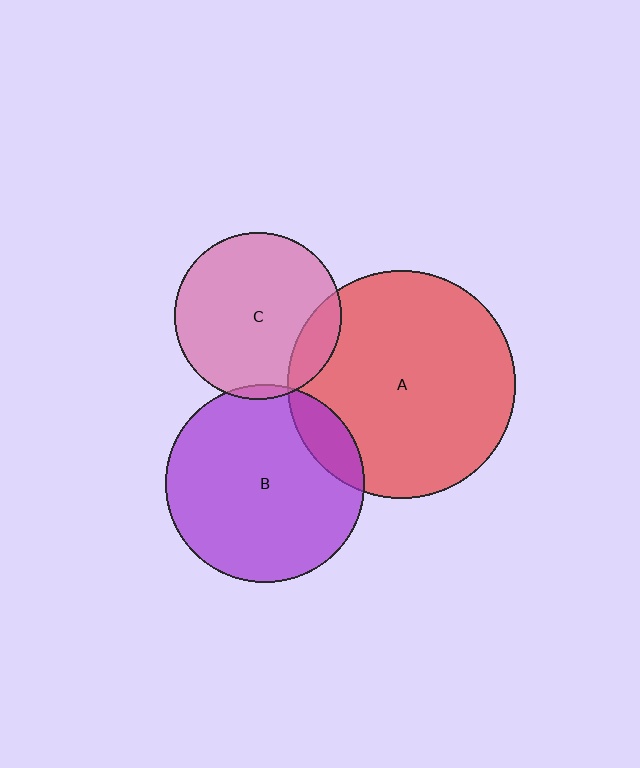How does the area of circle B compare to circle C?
Approximately 1.4 times.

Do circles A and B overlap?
Yes.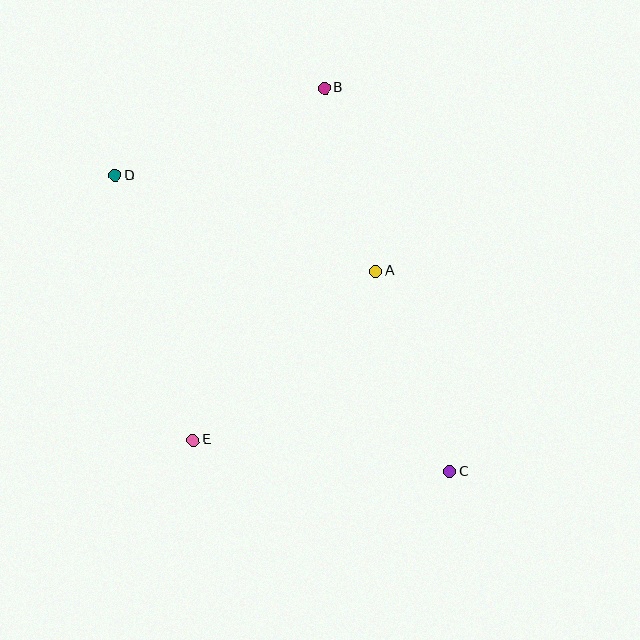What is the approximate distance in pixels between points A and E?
The distance between A and E is approximately 249 pixels.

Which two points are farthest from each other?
Points C and D are farthest from each other.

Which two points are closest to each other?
Points A and B are closest to each other.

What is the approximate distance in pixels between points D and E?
The distance between D and E is approximately 276 pixels.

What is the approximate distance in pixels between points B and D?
The distance between B and D is approximately 227 pixels.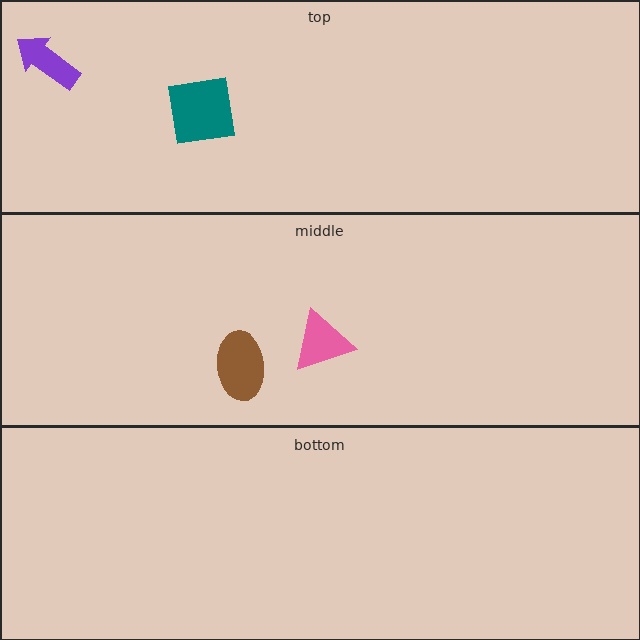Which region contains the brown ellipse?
The middle region.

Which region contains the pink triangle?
The middle region.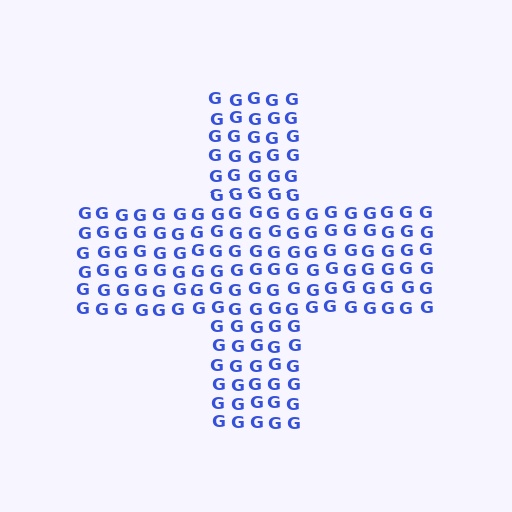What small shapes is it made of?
It is made of small letter G's.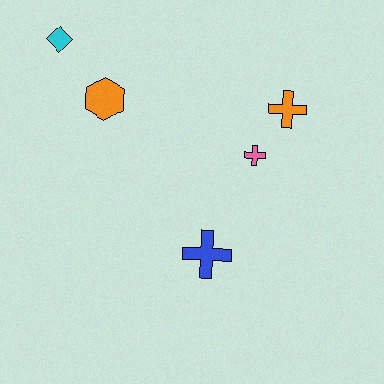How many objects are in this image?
There are 5 objects.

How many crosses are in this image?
There are 3 crosses.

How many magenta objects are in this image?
There are no magenta objects.